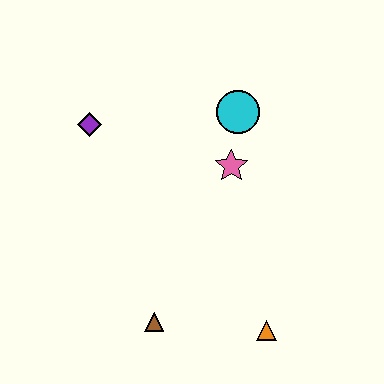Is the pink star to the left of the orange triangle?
Yes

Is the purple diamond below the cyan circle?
Yes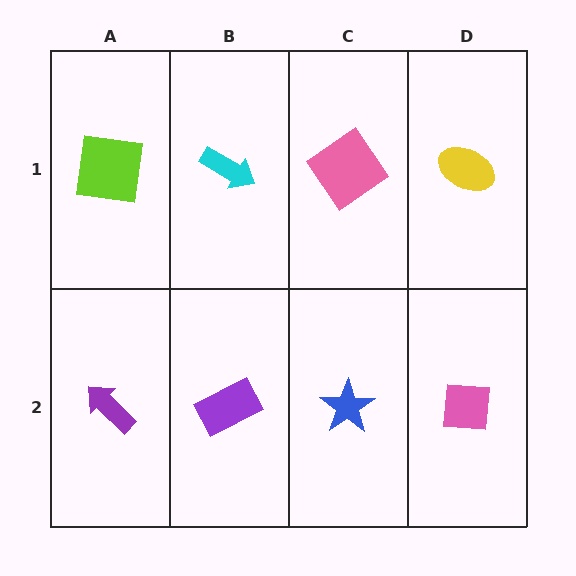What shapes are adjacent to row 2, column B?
A cyan arrow (row 1, column B), a purple arrow (row 2, column A), a blue star (row 2, column C).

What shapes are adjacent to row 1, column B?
A purple rectangle (row 2, column B), a lime square (row 1, column A), a pink diamond (row 1, column C).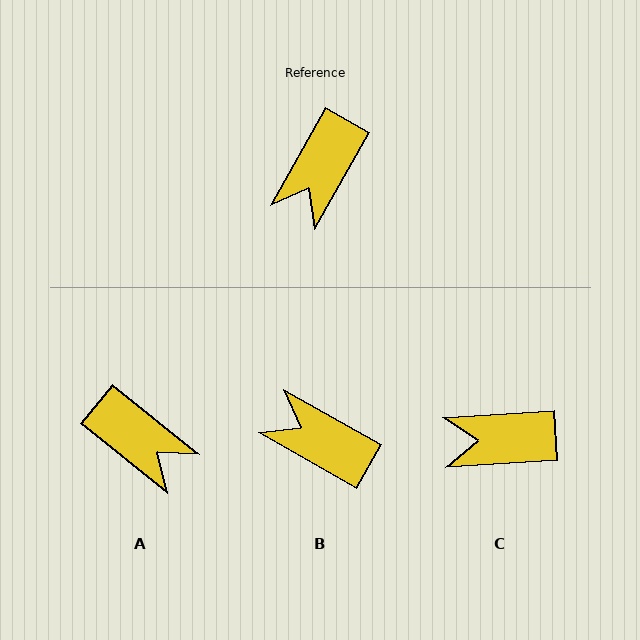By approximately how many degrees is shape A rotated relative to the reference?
Approximately 81 degrees counter-clockwise.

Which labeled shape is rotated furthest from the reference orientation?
B, about 90 degrees away.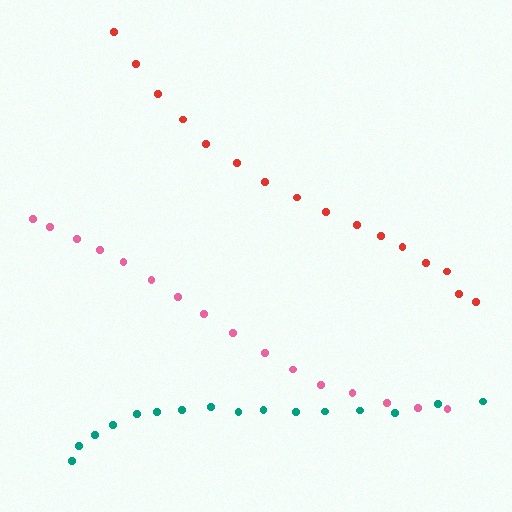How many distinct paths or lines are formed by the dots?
There are 3 distinct paths.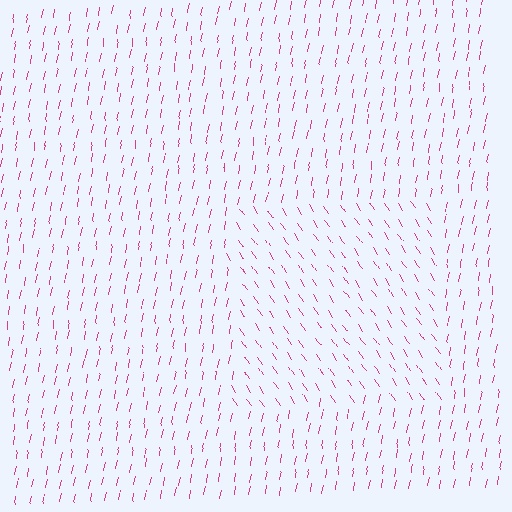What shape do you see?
I see a rectangle.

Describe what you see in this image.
The image is filled with small magenta line segments. A rectangle region in the image has lines oriented differently from the surrounding lines, creating a visible texture boundary.